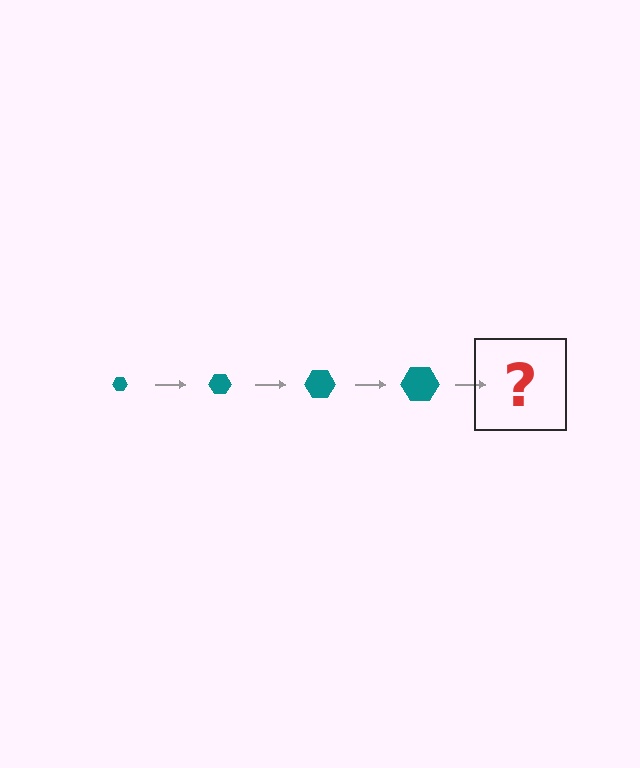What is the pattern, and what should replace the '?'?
The pattern is that the hexagon gets progressively larger each step. The '?' should be a teal hexagon, larger than the previous one.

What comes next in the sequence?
The next element should be a teal hexagon, larger than the previous one.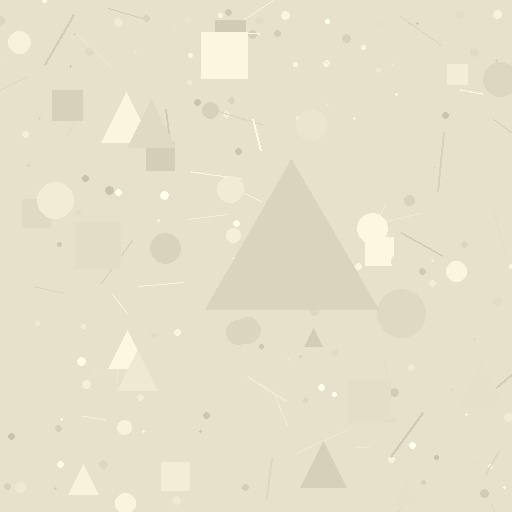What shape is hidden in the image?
A triangle is hidden in the image.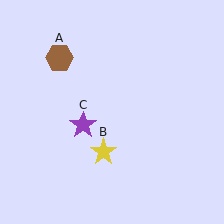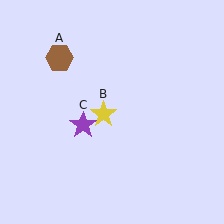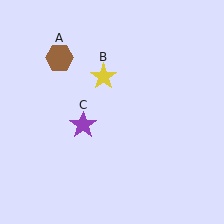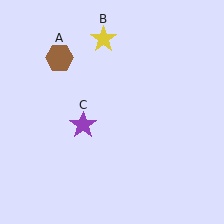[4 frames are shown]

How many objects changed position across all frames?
1 object changed position: yellow star (object B).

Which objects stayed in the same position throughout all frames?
Brown hexagon (object A) and purple star (object C) remained stationary.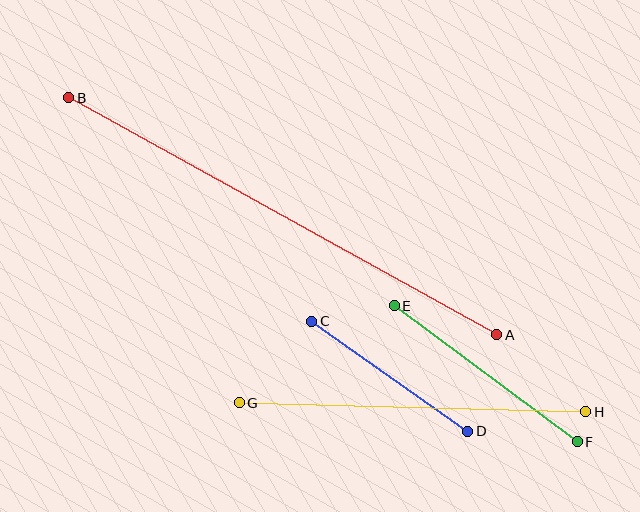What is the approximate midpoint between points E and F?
The midpoint is at approximately (486, 374) pixels.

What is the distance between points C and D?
The distance is approximately 191 pixels.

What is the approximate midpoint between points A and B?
The midpoint is at approximately (283, 216) pixels.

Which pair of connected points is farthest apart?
Points A and B are farthest apart.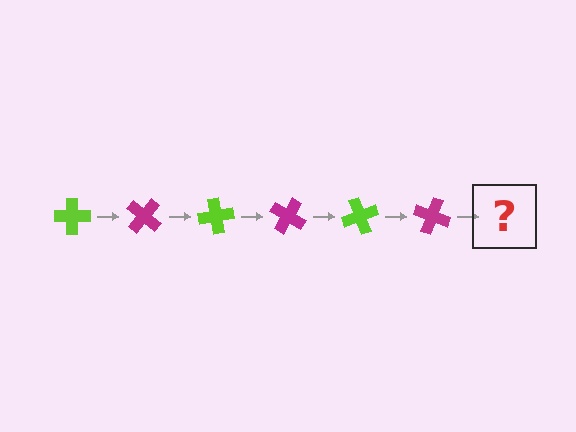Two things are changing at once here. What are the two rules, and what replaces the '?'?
The two rules are that it rotates 40 degrees each step and the color cycles through lime and magenta. The '?' should be a lime cross, rotated 240 degrees from the start.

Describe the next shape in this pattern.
It should be a lime cross, rotated 240 degrees from the start.